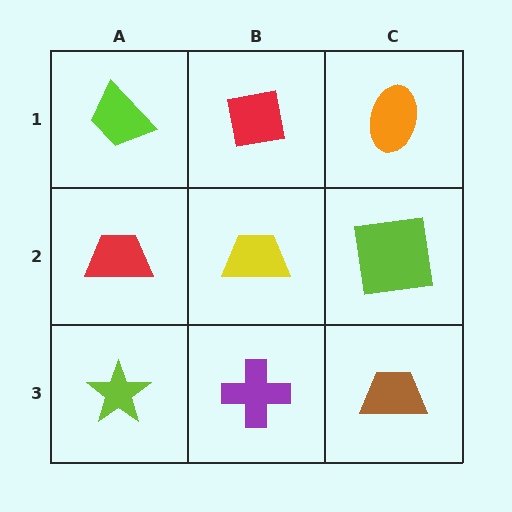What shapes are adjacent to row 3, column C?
A lime square (row 2, column C), a purple cross (row 3, column B).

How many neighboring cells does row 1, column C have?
2.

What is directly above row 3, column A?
A red trapezoid.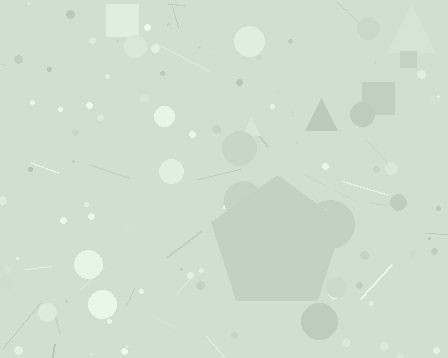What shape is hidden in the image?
A pentagon is hidden in the image.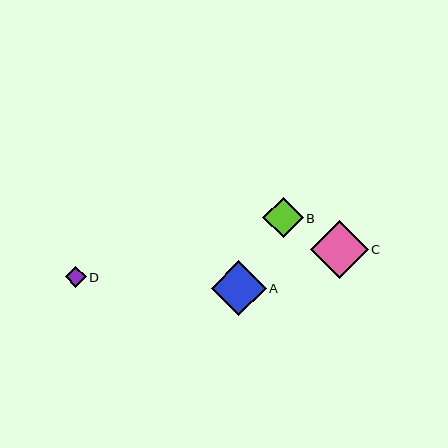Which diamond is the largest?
Diamond C is the largest with a size of approximately 58 pixels.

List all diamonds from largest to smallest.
From largest to smallest: C, A, B, D.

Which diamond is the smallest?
Diamond D is the smallest with a size of approximately 21 pixels.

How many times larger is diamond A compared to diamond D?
Diamond A is approximately 2.6 times the size of diamond D.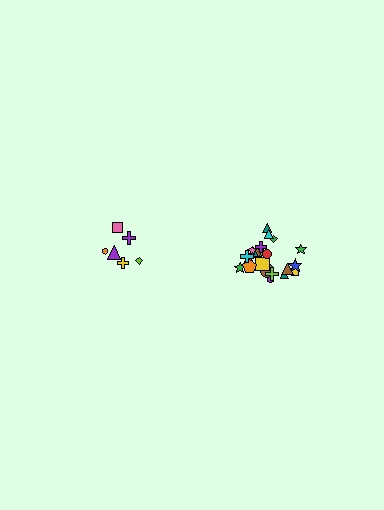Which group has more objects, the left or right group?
The right group.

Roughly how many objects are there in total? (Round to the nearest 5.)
Roughly 30 objects in total.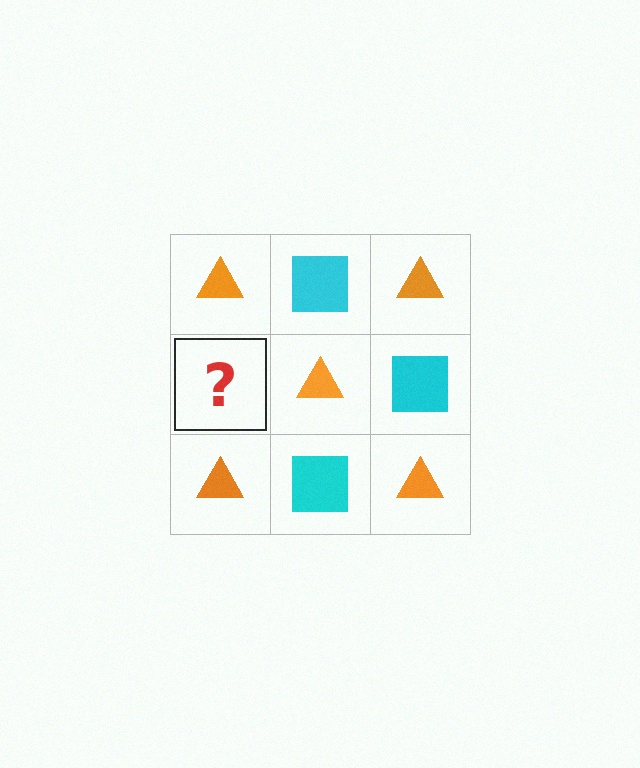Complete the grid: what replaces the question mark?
The question mark should be replaced with a cyan square.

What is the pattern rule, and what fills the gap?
The rule is that it alternates orange triangle and cyan square in a checkerboard pattern. The gap should be filled with a cyan square.